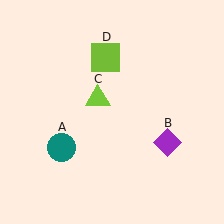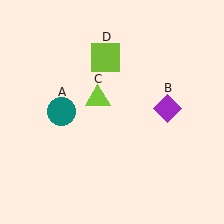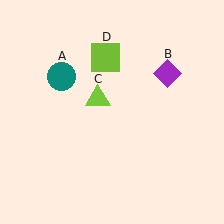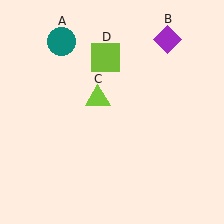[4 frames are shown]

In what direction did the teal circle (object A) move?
The teal circle (object A) moved up.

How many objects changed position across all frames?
2 objects changed position: teal circle (object A), purple diamond (object B).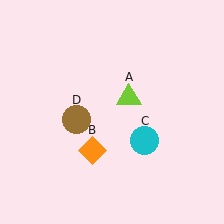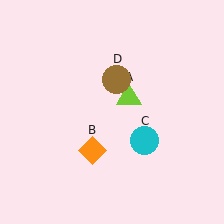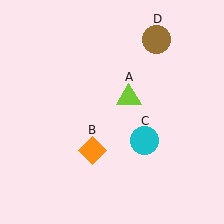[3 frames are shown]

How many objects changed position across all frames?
1 object changed position: brown circle (object D).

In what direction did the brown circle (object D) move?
The brown circle (object D) moved up and to the right.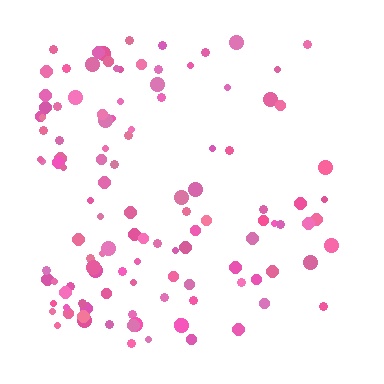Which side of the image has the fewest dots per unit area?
The right.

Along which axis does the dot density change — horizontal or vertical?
Horizontal.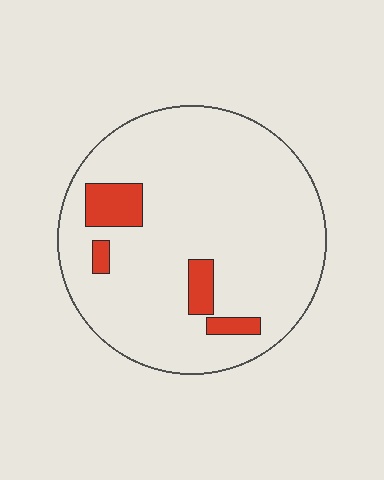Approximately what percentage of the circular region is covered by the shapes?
Approximately 10%.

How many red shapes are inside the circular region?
4.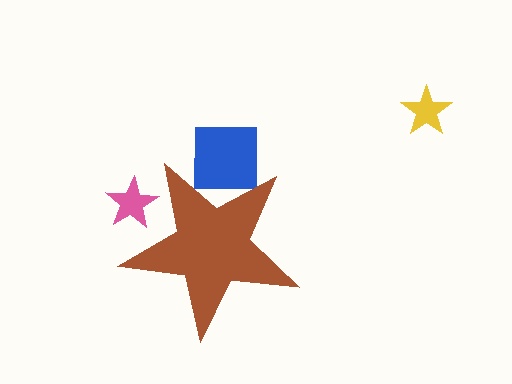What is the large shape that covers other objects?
A brown star.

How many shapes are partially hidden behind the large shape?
2 shapes are partially hidden.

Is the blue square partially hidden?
Yes, the blue square is partially hidden behind the brown star.